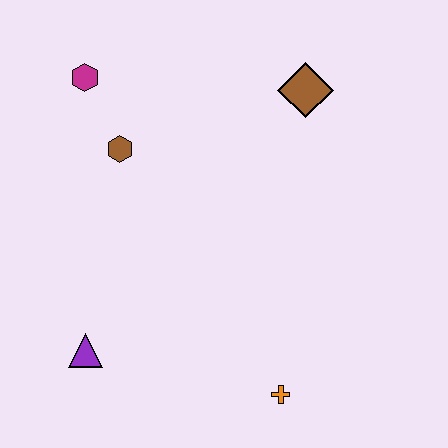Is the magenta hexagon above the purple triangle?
Yes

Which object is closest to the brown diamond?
The brown hexagon is closest to the brown diamond.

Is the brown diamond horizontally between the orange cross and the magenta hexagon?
No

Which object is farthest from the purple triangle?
The brown diamond is farthest from the purple triangle.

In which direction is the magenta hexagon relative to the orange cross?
The magenta hexagon is above the orange cross.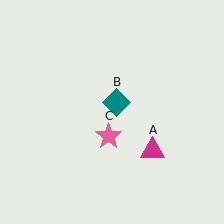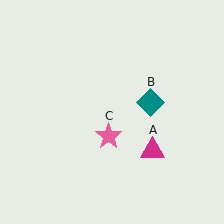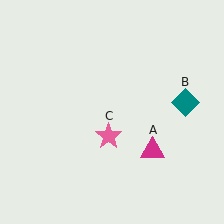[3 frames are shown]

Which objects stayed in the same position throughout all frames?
Magenta triangle (object A) and pink star (object C) remained stationary.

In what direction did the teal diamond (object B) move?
The teal diamond (object B) moved right.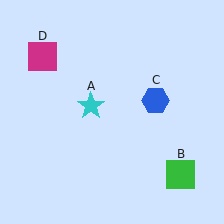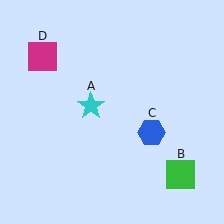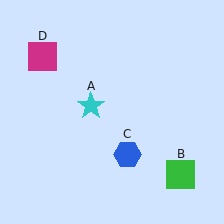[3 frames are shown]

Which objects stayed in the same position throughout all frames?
Cyan star (object A) and green square (object B) and magenta square (object D) remained stationary.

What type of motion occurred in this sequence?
The blue hexagon (object C) rotated clockwise around the center of the scene.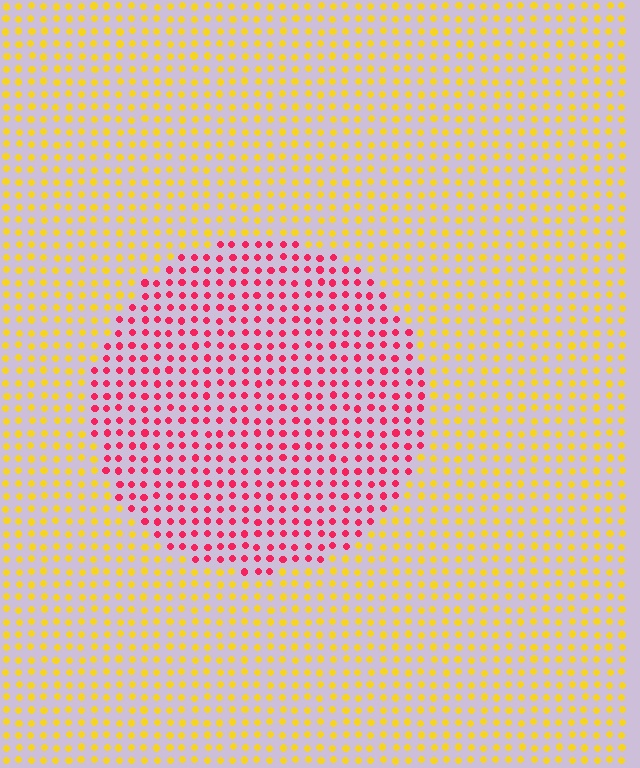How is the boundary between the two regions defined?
The boundary is defined purely by a slight shift in hue (about 68 degrees). Spacing, size, and orientation are identical on both sides.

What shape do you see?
I see a circle.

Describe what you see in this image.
The image is filled with small yellow elements in a uniform arrangement. A circle-shaped region is visible where the elements are tinted to a slightly different hue, forming a subtle color boundary.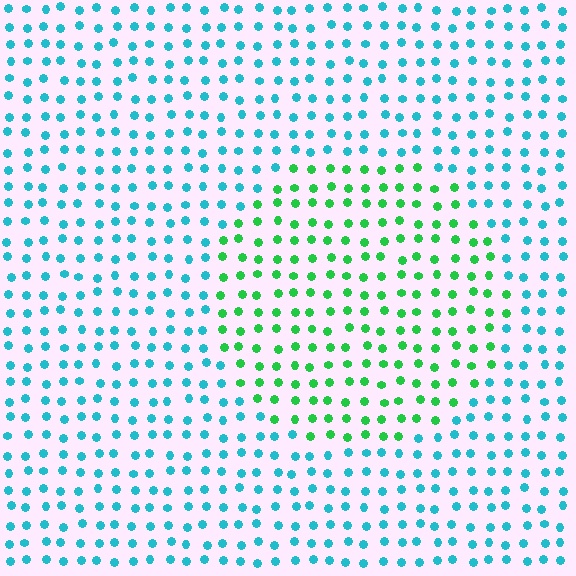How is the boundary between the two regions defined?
The boundary is defined purely by a slight shift in hue (about 53 degrees). Spacing, size, and orientation are identical on both sides.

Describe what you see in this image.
The image is filled with small cyan elements in a uniform arrangement. A circle-shaped region is visible where the elements are tinted to a slightly different hue, forming a subtle color boundary.